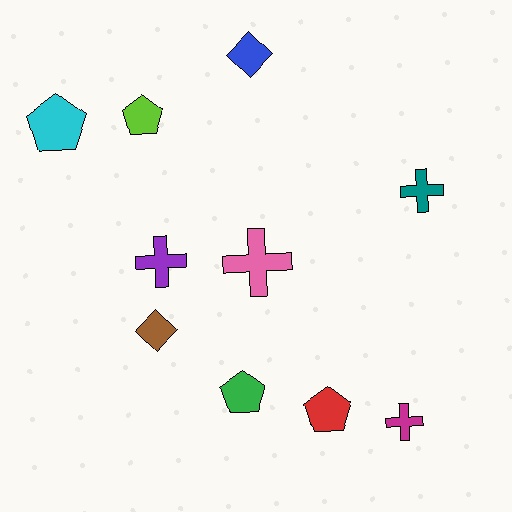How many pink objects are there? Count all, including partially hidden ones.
There is 1 pink object.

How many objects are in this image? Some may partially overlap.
There are 10 objects.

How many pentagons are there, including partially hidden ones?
There are 4 pentagons.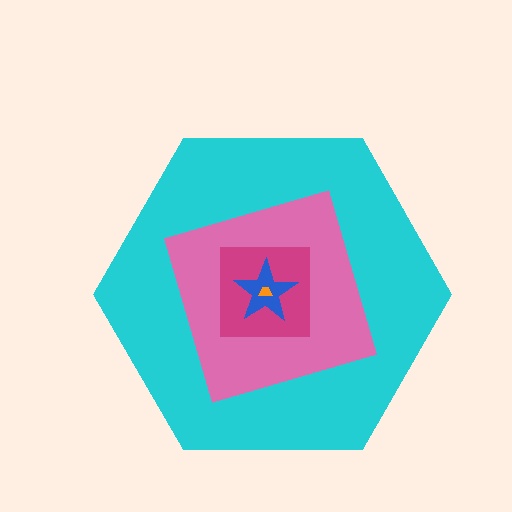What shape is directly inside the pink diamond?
The magenta square.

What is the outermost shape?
The cyan hexagon.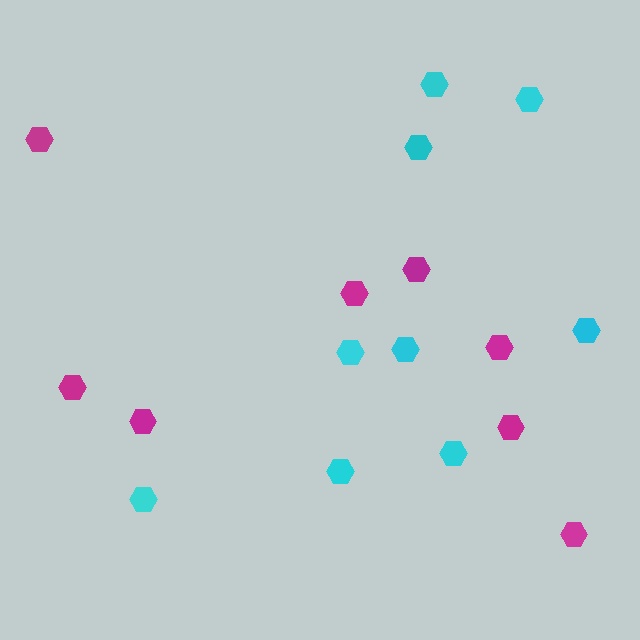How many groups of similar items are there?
There are 2 groups: one group of magenta hexagons (8) and one group of cyan hexagons (9).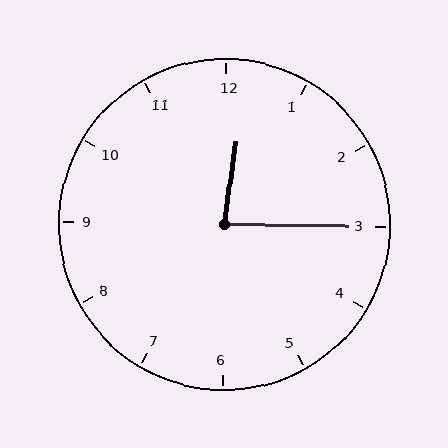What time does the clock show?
12:15.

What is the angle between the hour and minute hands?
Approximately 82 degrees.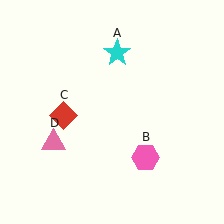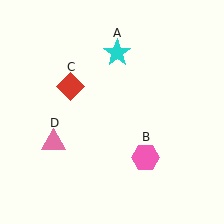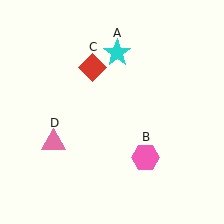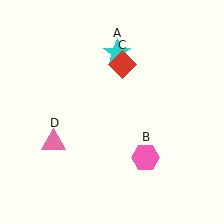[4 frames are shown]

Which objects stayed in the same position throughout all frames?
Cyan star (object A) and pink hexagon (object B) and pink triangle (object D) remained stationary.